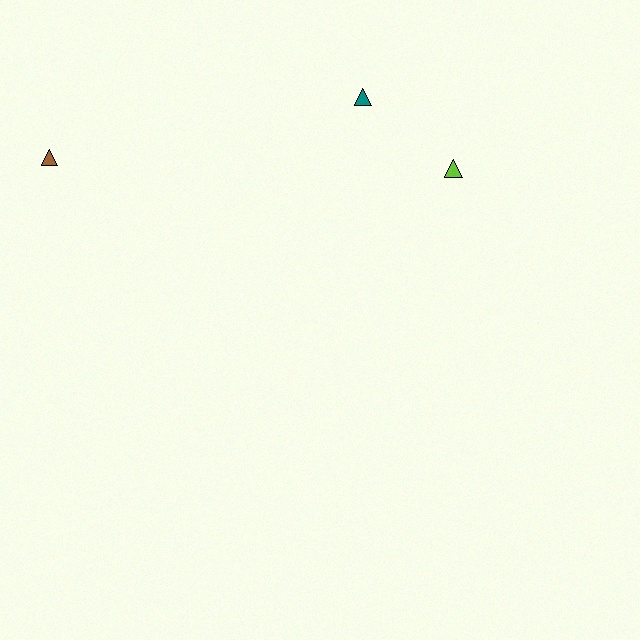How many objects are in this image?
There are 3 objects.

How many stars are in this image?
There are no stars.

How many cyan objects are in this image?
There are no cyan objects.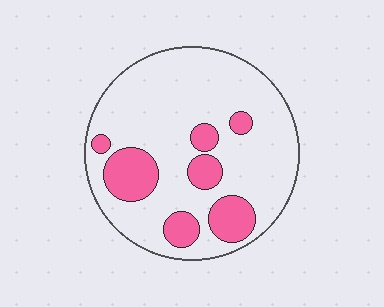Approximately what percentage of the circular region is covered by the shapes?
Approximately 20%.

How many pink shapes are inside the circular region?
7.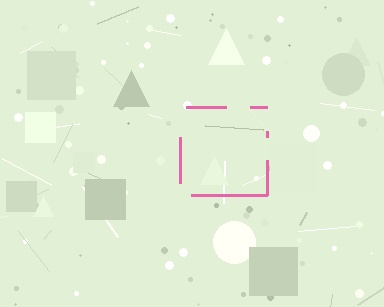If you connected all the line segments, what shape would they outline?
They would outline a square.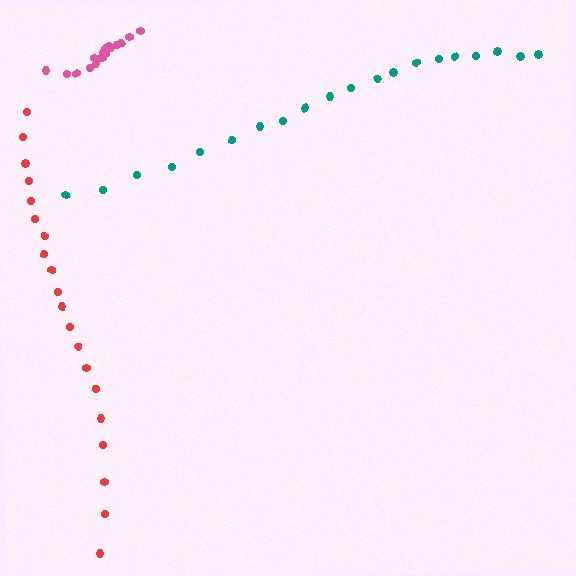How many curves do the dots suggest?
There are 3 distinct paths.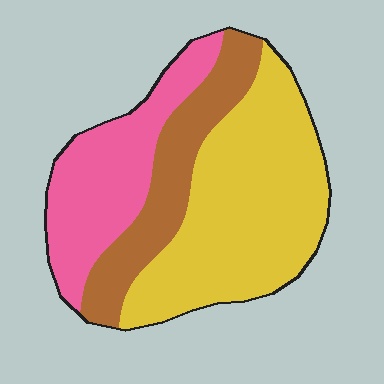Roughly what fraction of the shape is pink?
Pink covers roughly 30% of the shape.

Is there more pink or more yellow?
Yellow.